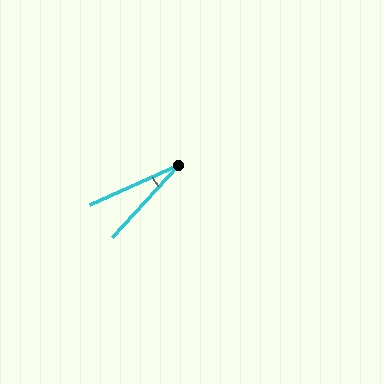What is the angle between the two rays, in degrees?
Approximately 24 degrees.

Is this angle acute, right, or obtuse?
It is acute.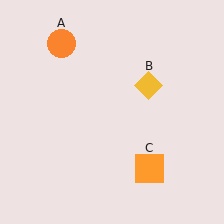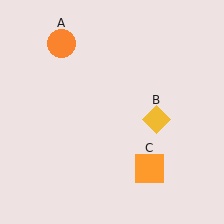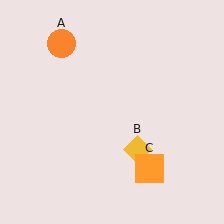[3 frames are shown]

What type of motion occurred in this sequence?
The yellow diamond (object B) rotated clockwise around the center of the scene.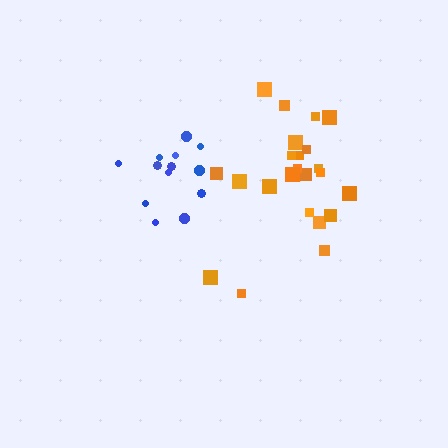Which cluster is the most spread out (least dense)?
Orange.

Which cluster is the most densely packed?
Blue.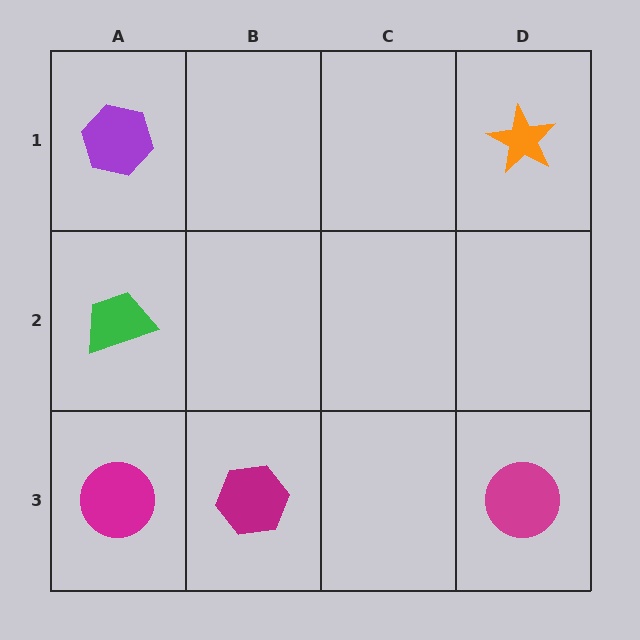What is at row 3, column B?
A magenta hexagon.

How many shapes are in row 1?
2 shapes.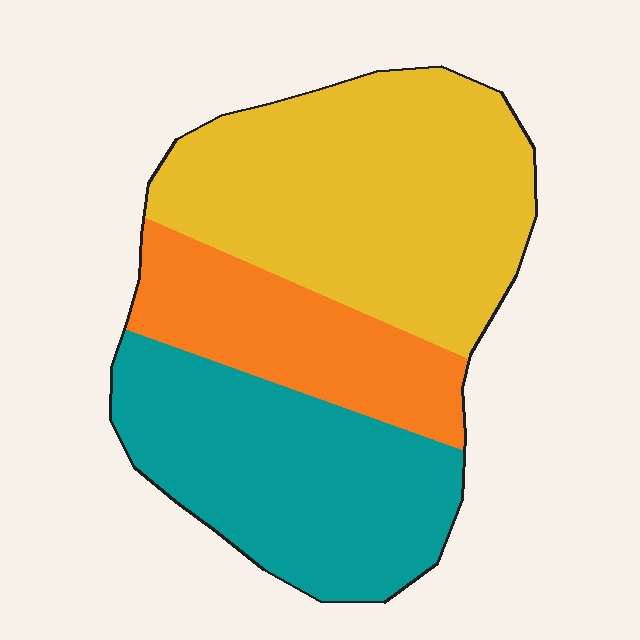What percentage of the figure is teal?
Teal takes up between a third and a half of the figure.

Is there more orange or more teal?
Teal.